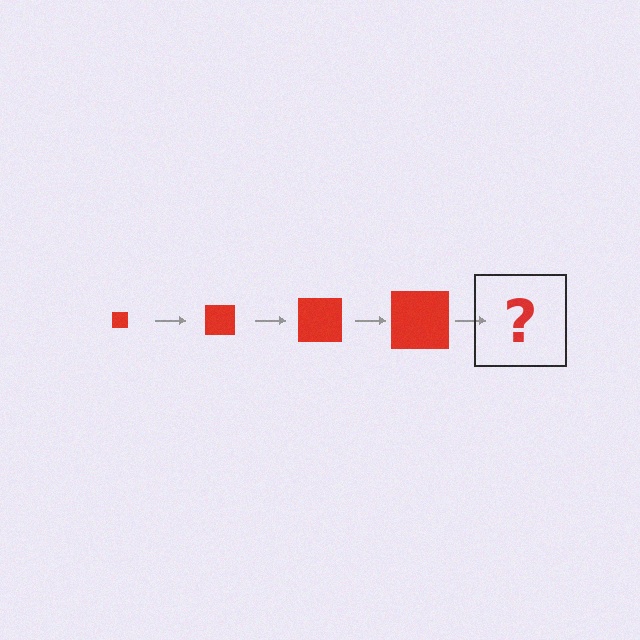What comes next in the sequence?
The next element should be a red square, larger than the previous one.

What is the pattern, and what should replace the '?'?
The pattern is that the square gets progressively larger each step. The '?' should be a red square, larger than the previous one.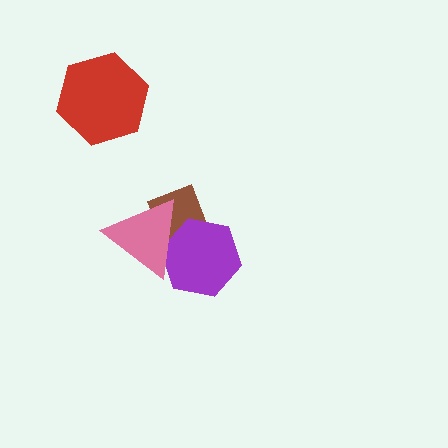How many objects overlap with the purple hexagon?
2 objects overlap with the purple hexagon.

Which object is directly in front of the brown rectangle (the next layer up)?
The purple hexagon is directly in front of the brown rectangle.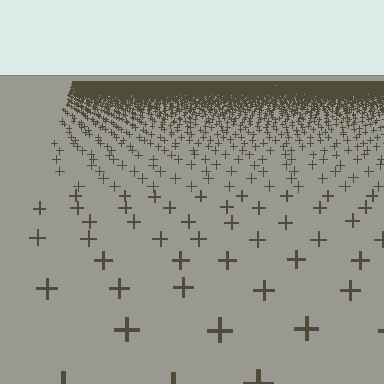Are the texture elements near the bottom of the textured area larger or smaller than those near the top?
Larger. Near the bottom, elements are closer to the viewer and appear at a bigger on-screen size.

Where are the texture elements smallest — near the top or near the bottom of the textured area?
Near the top.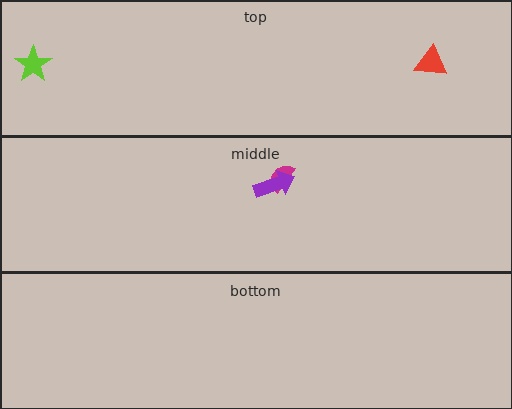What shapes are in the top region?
The lime star, the red triangle.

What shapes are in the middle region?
The magenta semicircle, the purple arrow.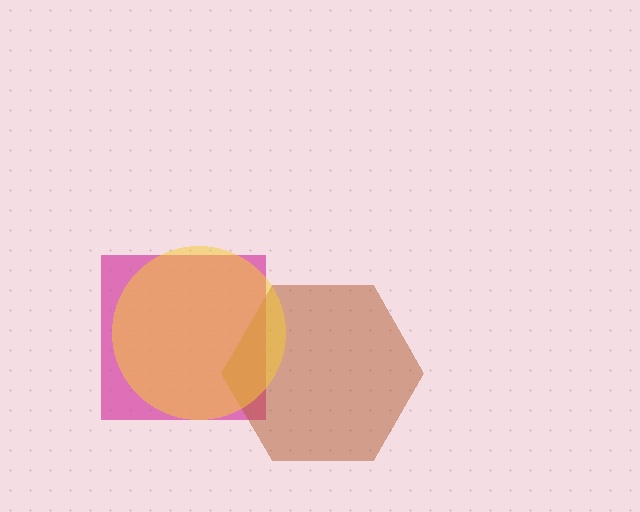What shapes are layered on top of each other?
The layered shapes are: a magenta square, a brown hexagon, a yellow circle.